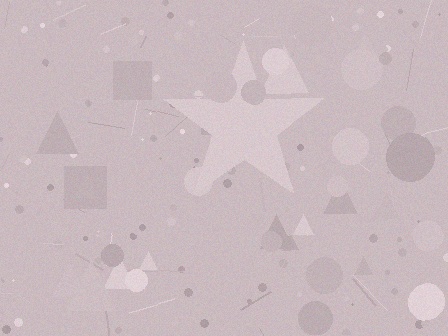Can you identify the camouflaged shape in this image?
The camouflaged shape is a star.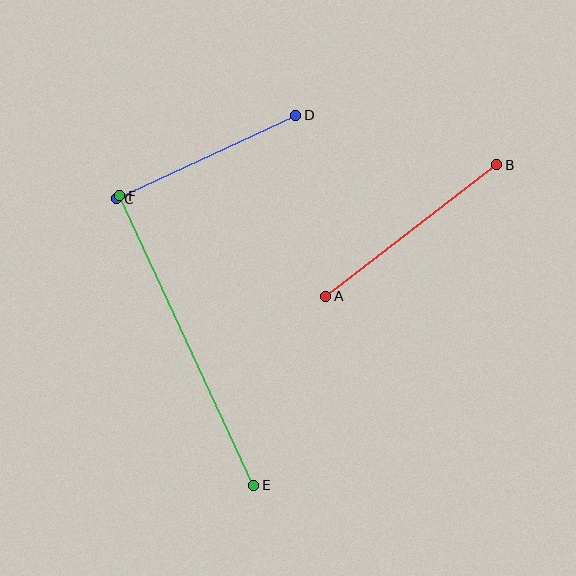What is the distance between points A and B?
The distance is approximately 216 pixels.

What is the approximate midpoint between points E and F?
The midpoint is at approximately (187, 340) pixels.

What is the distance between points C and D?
The distance is approximately 198 pixels.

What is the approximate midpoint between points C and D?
The midpoint is at approximately (206, 157) pixels.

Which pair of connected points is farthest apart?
Points E and F are farthest apart.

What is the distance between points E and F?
The distance is approximately 319 pixels.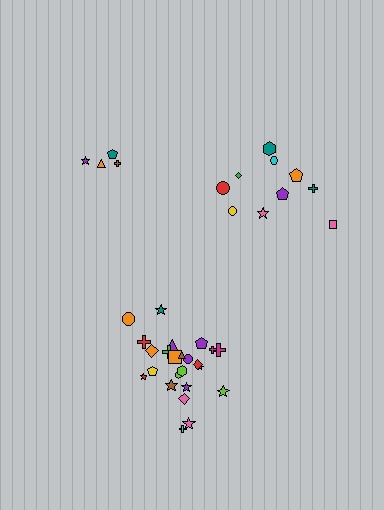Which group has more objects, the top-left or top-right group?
The top-right group.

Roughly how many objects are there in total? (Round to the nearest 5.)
Roughly 40 objects in total.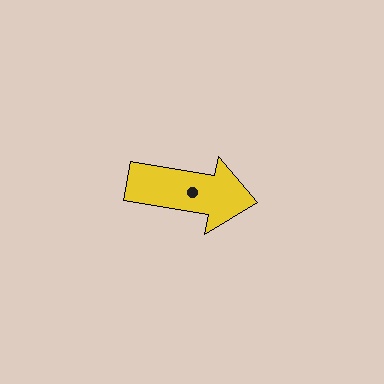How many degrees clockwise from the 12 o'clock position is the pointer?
Approximately 100 degrees.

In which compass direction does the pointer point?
East.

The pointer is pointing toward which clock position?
Roughly 3 o'clock.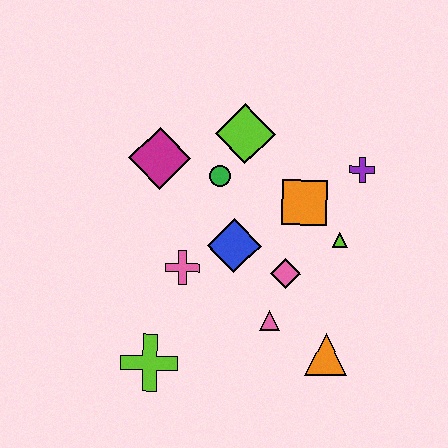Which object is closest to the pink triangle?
The pink diamond is closest to the pink triangle.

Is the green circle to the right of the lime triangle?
No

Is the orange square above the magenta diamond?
No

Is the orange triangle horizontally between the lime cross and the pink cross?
No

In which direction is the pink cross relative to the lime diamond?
The pink cross is below the lime diamond.